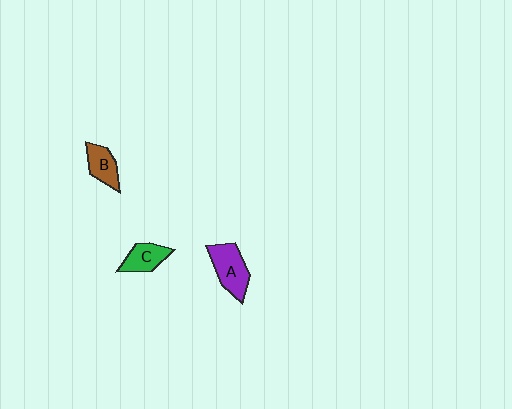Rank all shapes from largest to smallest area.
From largest to smallest: A (purple), C (green), B (brown).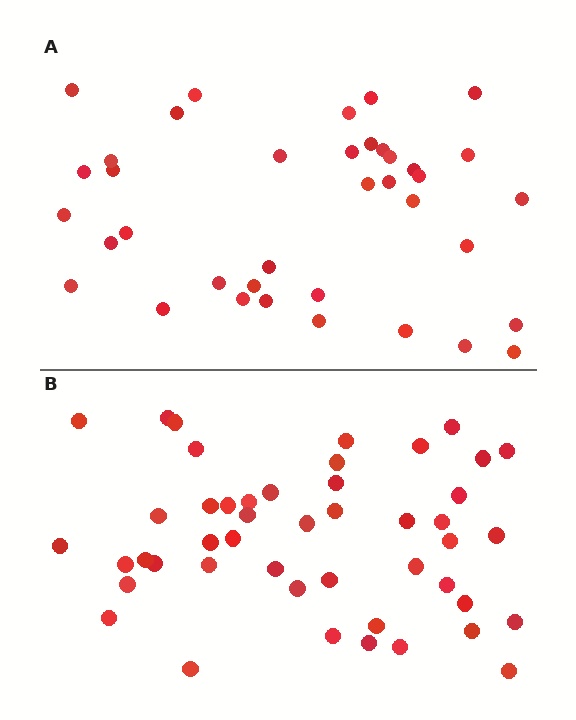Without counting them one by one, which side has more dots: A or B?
Region B (the bottom region) has more dots.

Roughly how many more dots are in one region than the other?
Region B has roughly 8 or so more dots than region A.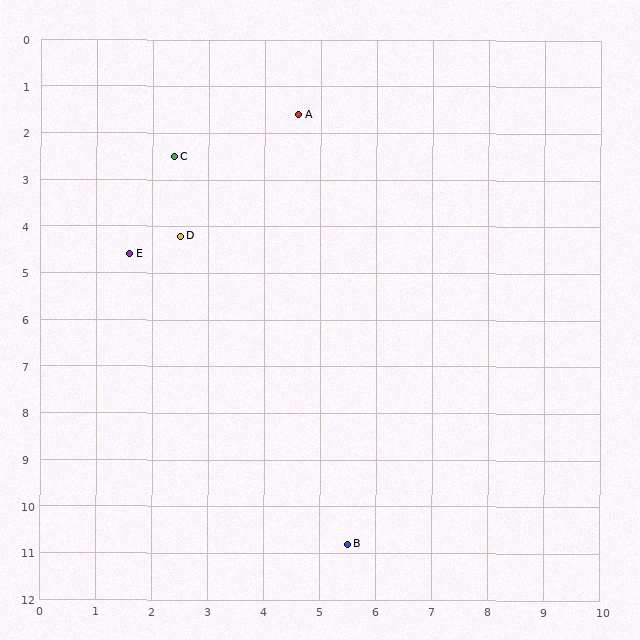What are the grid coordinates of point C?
Point C is at approximately (2.4, 2.5).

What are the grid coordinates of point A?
Point A is at approximately (4.6, 1.6).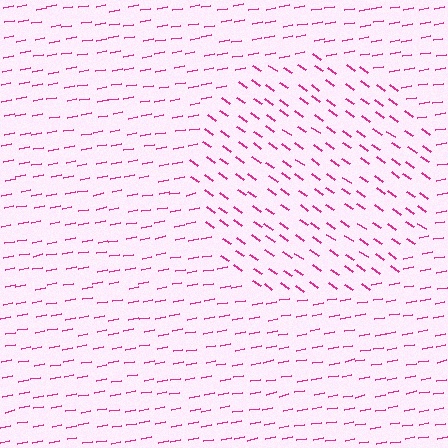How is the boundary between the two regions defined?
The boundary is defined purely by a change in line orientation (approximately 45 degrees difference). All lines are the same color and thickness.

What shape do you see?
I see a circle.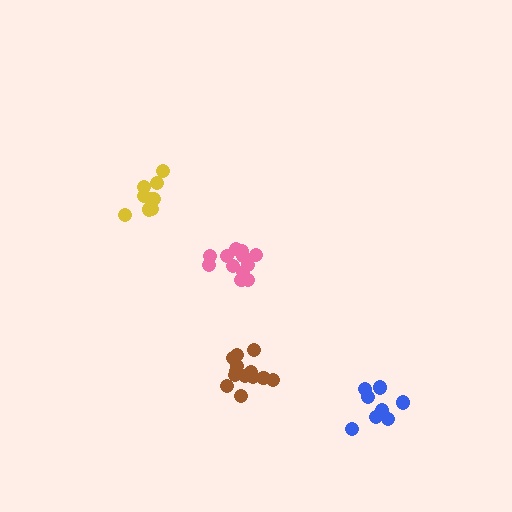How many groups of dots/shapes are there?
There are 4 groups.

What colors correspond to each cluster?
The clusters are colored: brown, pink, yellow, blue.